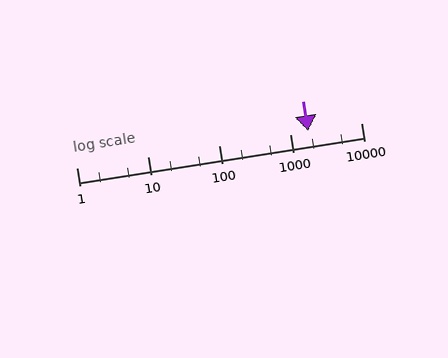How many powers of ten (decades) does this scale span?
The scale spans 4 decades, from 1 to 10000.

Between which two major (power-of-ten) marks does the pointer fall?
The pointer is between 1000 and 10000.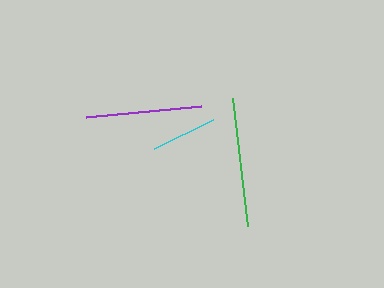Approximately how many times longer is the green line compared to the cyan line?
The green line is approximately 2.0 times the length of the cyan line.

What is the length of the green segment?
The green segment is approximately 129 pixels long.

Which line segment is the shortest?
The cyan line is the shortest at approximately 66 pixels.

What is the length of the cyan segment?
The cyan segment is approximately 66 pixels long.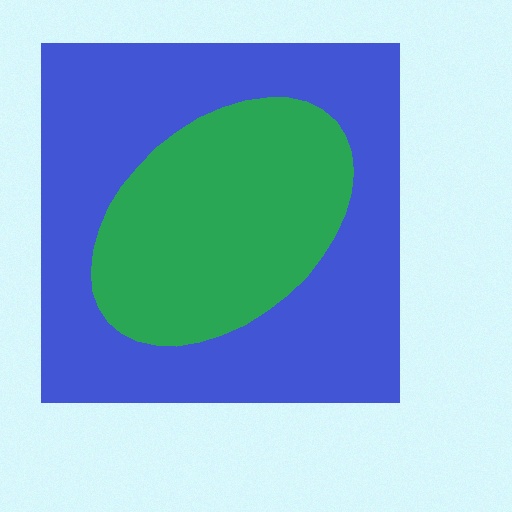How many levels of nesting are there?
2.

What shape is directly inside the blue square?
The green ellipse.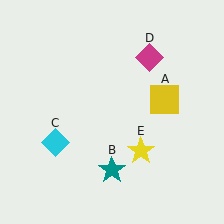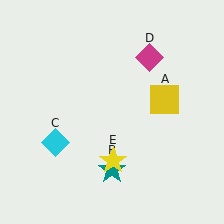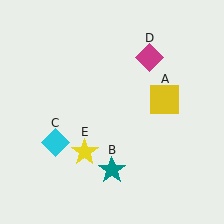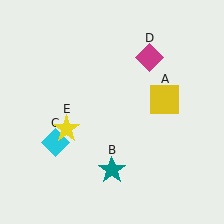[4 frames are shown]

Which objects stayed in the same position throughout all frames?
Yellow square (object A) and teal star (object B) and cyan diamond (object C) and magenta diamond (object D) remained stationary.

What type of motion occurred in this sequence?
The yellow star (object E) rotated clockwise around the center of the scene.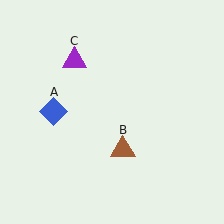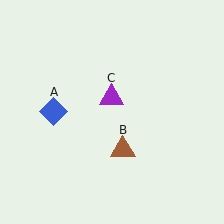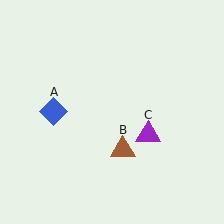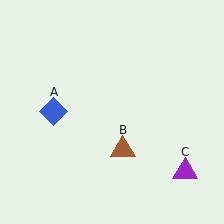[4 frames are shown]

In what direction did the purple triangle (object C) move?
The purple triangle (object C) moved down and to the right.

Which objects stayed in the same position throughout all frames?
Blue diamond (object A) and brown triangle (object B) remained stationary.